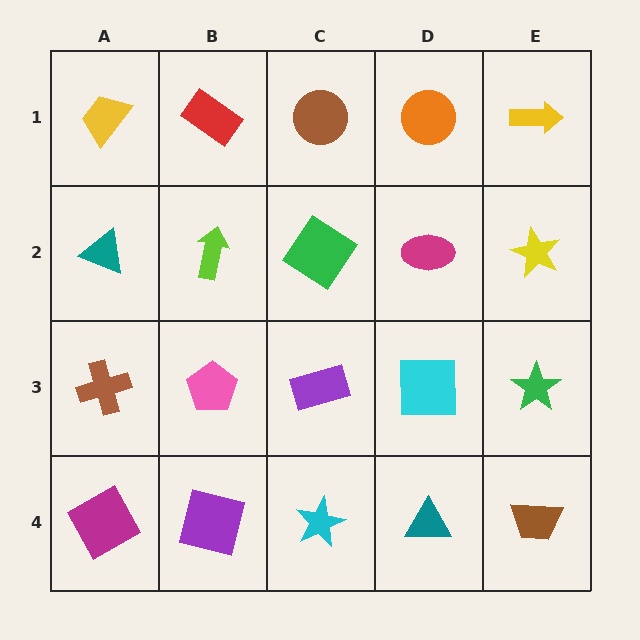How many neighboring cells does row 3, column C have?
4.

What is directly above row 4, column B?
A pink pentagon.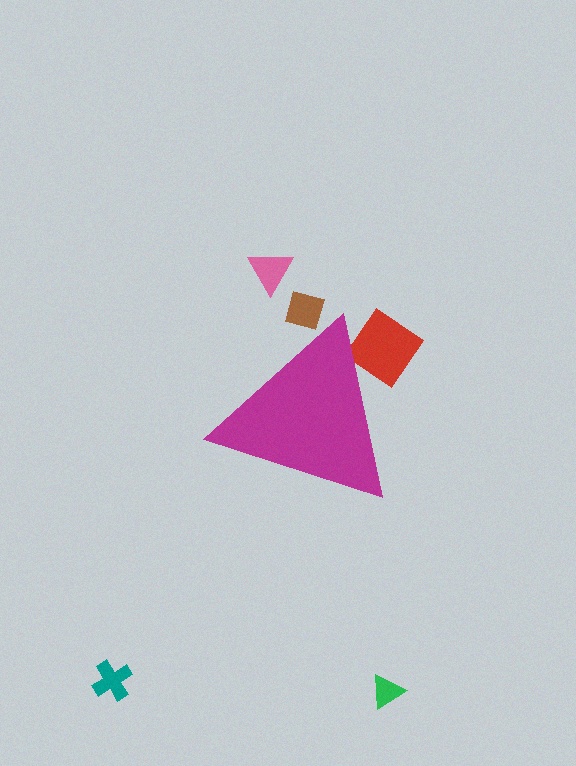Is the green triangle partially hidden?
No, the green triangle is fully visible.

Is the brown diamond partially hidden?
Yes, the brown diamond is partially hidden behind the magenta triangle.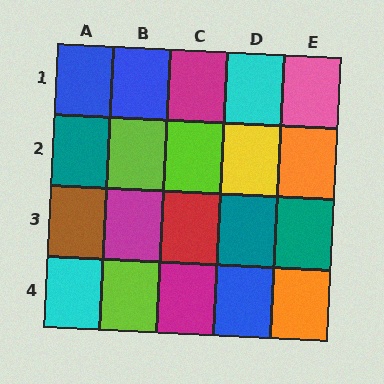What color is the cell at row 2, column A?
Teal.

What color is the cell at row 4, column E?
Orange.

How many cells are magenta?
3 cells are magenta.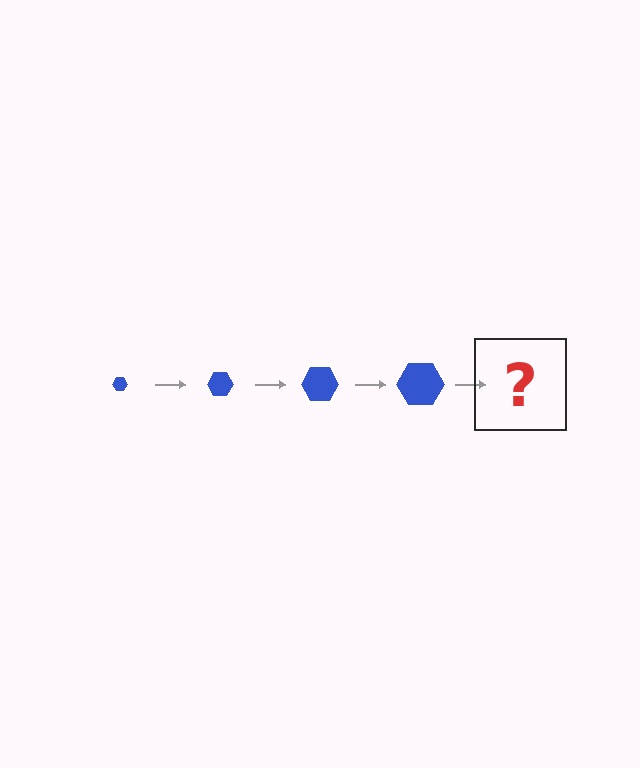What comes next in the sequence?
The next element should be a blue hexagon, larger than the previous one.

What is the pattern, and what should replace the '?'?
The pattern is that the hexagon gets progressively larger each step. The '?' should be a blue hexagon, larger than the previous one.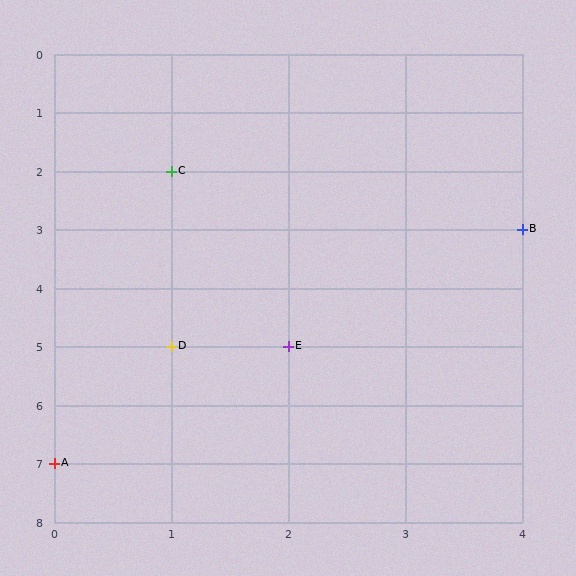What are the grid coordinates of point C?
Point C is at grid coordinates (1, 2).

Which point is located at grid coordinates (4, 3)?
Point B is at (4, 3).